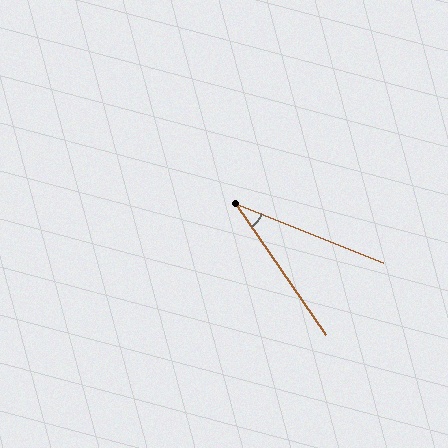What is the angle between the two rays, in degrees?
Approximately 34 degrees.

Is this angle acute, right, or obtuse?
It is acute.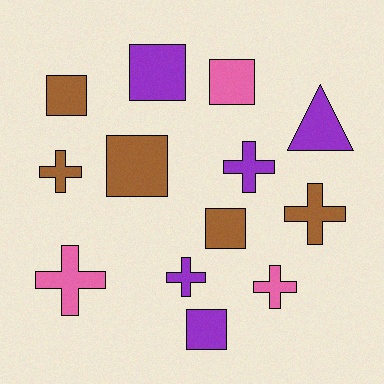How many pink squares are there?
There is 1 pink square.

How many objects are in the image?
There are 13 objects.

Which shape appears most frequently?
Square, with 6 objects.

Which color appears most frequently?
Brown, with 5 objects.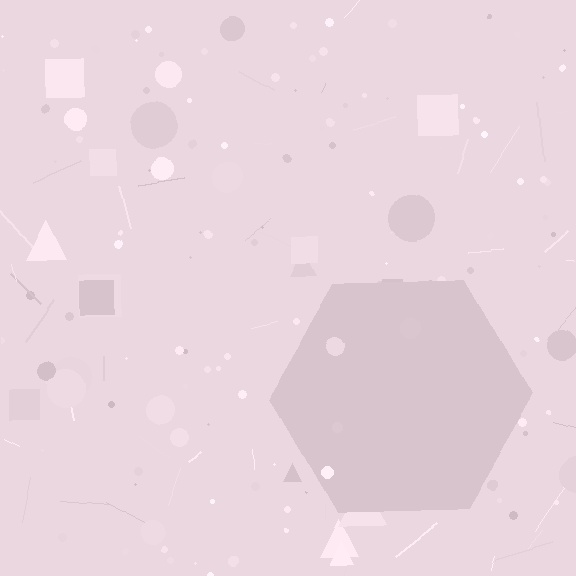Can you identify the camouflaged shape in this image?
The camouflaged shape is a hexagon.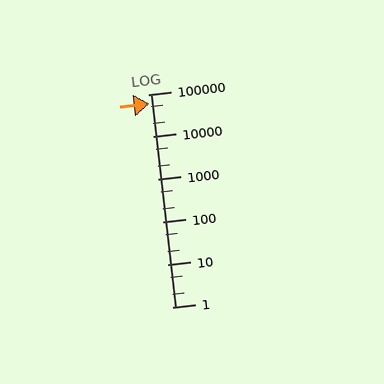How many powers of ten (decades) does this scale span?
The scale spans 5 decades, from 1 to 100000.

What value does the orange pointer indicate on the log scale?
The pointer indicates approximately 61000.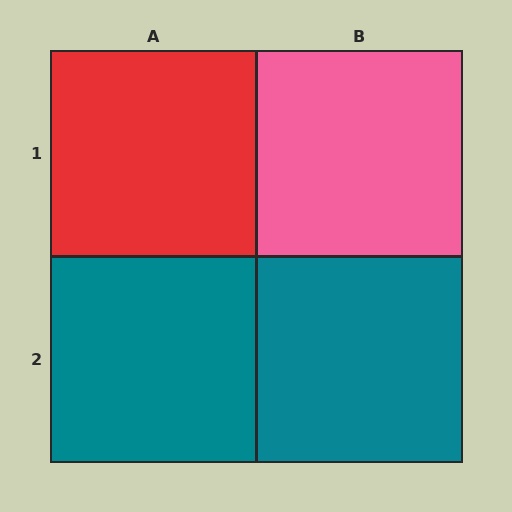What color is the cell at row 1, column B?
Pink.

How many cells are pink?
1 cell is pink.